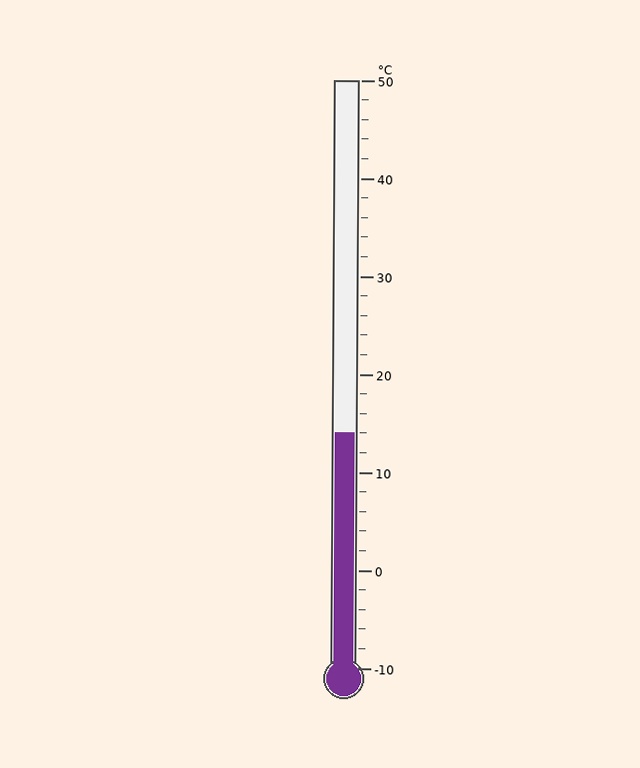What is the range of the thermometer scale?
The thermometer scale ranges from -10°C to 50°C.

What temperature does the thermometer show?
The thermometer shows approximately 14°C.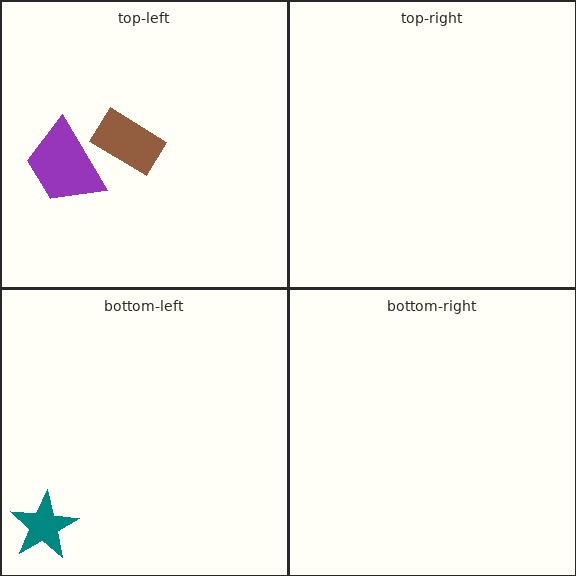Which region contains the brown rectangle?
The top-left region.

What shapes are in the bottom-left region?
The teal star.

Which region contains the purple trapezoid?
The top-left region.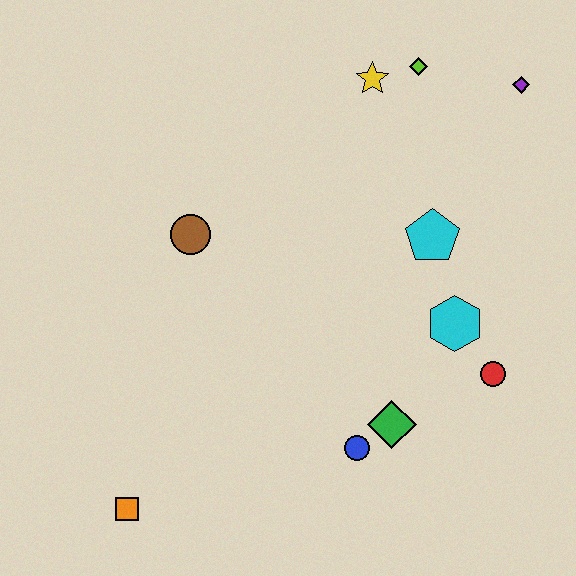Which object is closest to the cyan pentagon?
The cyan hexagon is closest to the cyan pentagon.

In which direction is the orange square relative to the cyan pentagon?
The orange square is to the left of the cyan pentagon.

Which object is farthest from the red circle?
The orange square is farthest from the red circle.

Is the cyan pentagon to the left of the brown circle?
No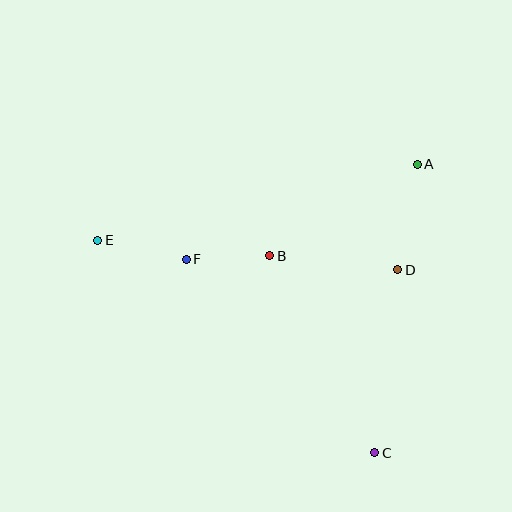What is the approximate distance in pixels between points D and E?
The distance between D and E is approximately 301 pixels.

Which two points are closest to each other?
Points B and F are closest to each other.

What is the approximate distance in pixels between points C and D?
The distance between C and D is approximately 185 pixels.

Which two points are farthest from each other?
Points C and E are farthest from each other.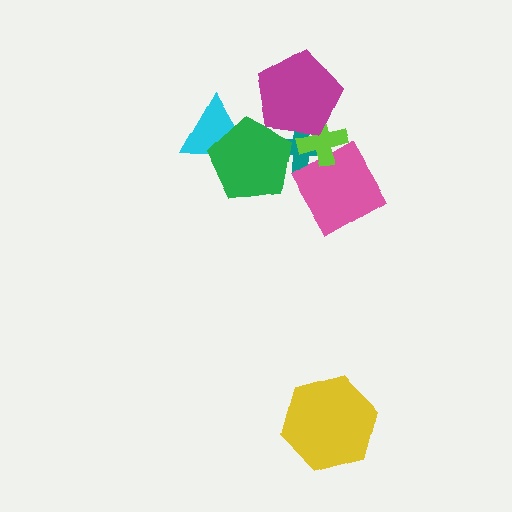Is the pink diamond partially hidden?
Yes, it is partially covered by another shape.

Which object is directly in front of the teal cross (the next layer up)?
The pink diamond is directly in front of the teal cross.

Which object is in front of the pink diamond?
The lime cross is in front of the pink diamond.